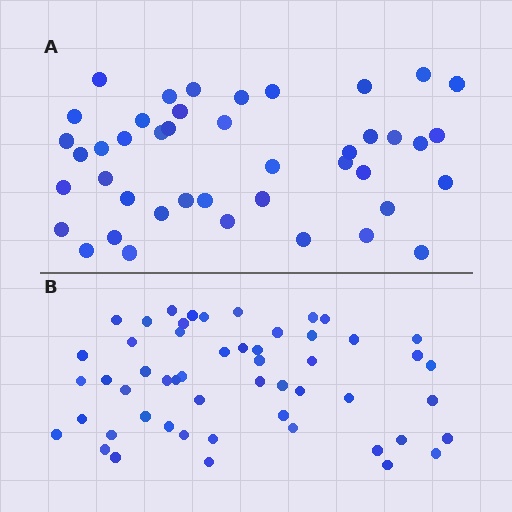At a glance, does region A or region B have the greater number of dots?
Region B (the bottom region) has more dots.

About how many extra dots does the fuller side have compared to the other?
Region B has roughly 10 or so more dots than region A.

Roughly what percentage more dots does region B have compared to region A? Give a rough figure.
About 25% more.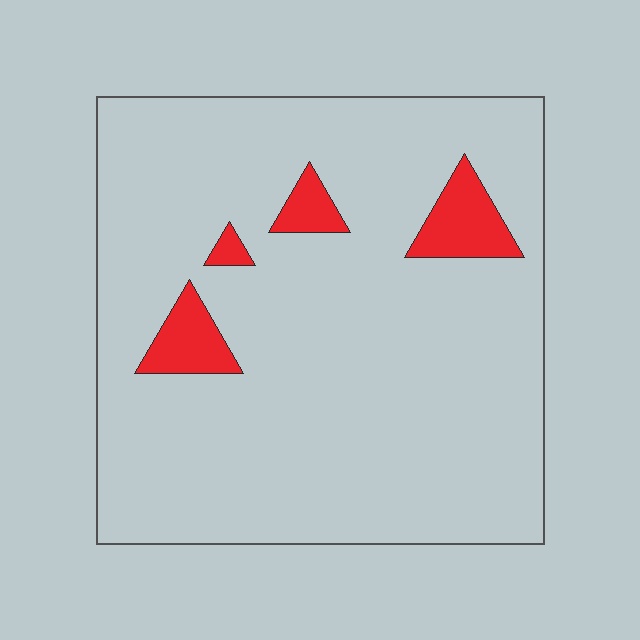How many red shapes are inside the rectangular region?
4.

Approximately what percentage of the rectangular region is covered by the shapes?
Approximately 10%.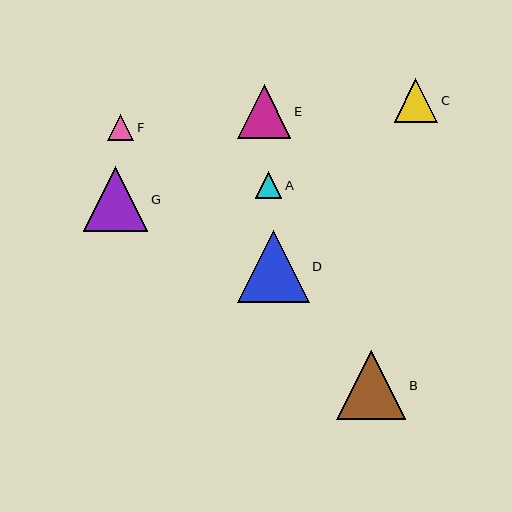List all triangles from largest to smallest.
From largest to smallest: D, B, G, E, C, A, F.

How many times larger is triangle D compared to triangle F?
Triangle D is approximately 2.7 times the size of triangle F.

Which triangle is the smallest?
Triangle F is the smallest with a size of approximately 26 pixels.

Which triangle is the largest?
Triangle D is the largest with a size of approximately 72 pixels.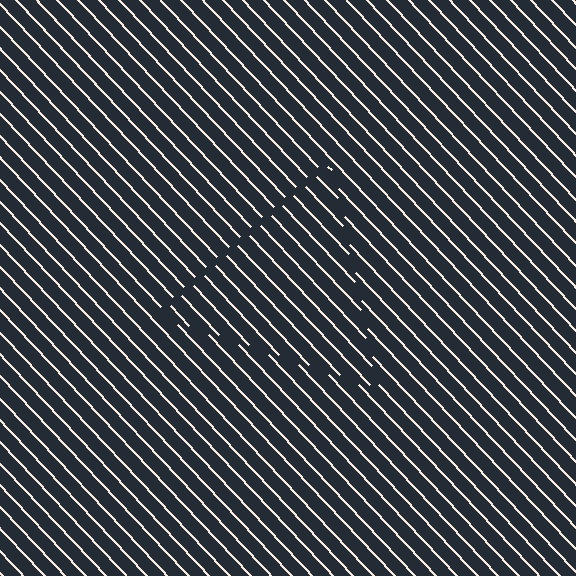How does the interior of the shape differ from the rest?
The interior of the shape contains the same grating, shifted by half a period — the contour is defined by the phase discontinuity where line-ends from the inner and outer gratings abut.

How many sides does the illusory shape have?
3 sides — the line-ends trace a triangle.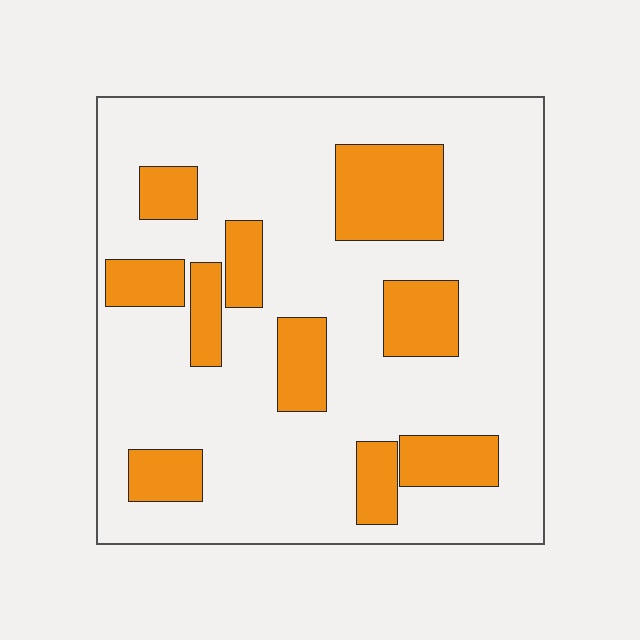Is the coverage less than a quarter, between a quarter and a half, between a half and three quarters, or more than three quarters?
Less than a quarter.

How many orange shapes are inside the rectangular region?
10.